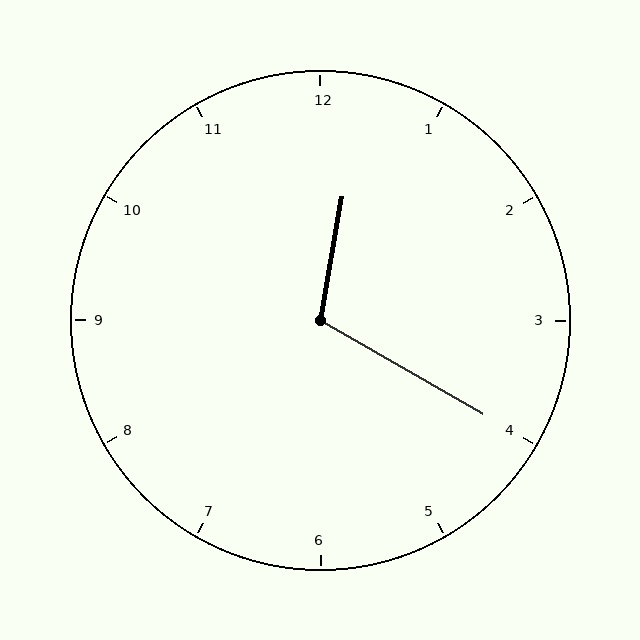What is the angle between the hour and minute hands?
Approximately 110 degrees.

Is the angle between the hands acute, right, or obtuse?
It is obtuse.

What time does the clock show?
12:20.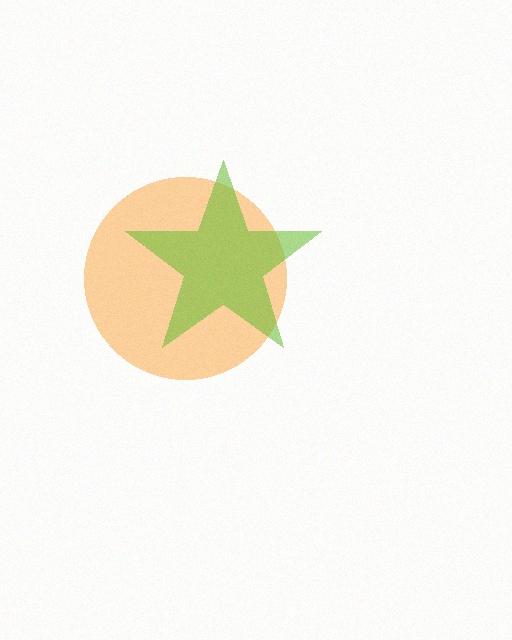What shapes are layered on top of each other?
The layered shapes are: an orange circle, a lime star.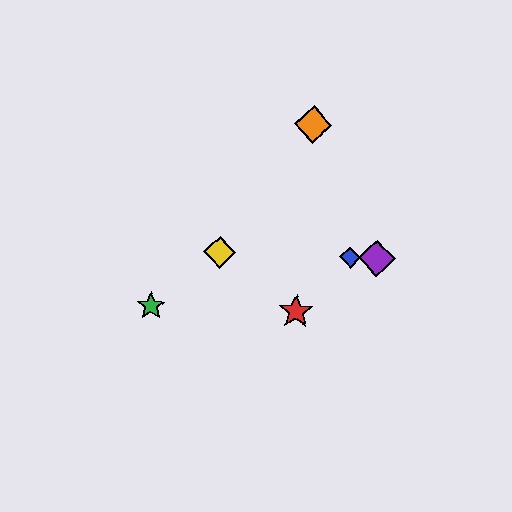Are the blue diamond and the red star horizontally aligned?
No, the blue diamond is at y≈257 and the red star is at y≈311.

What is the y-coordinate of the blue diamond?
The blue diamond is at y≈257.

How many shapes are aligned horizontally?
3 shapes (the blue diamond, the yellow diamond, the purple diamond) are aligned horizontally.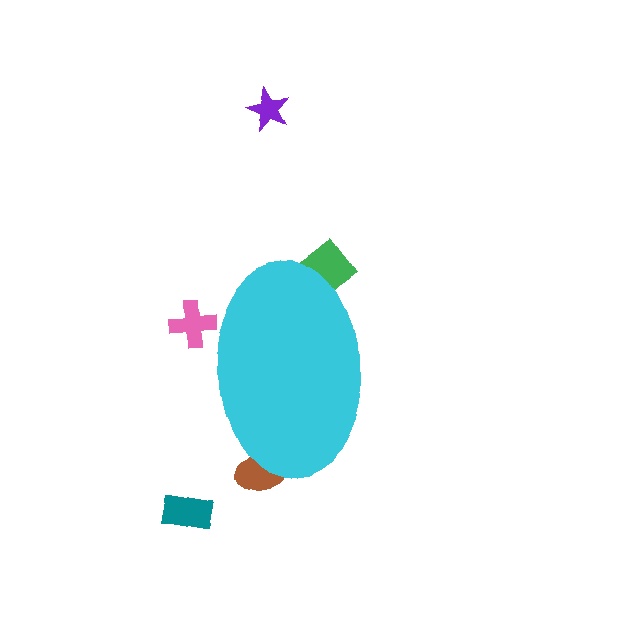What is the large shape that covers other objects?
A cyan ellipse.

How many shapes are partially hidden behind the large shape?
3 shapes are partially hidden.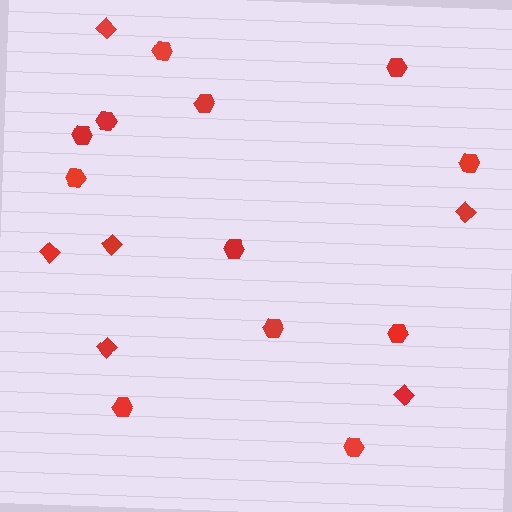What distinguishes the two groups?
There are 2 groups: one group of diamonds (6) and one group of hexagons (12).